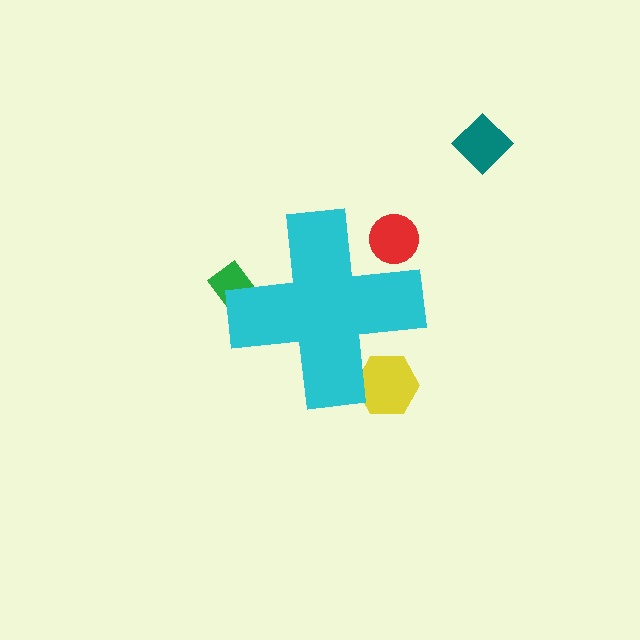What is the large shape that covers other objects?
A cyan cross.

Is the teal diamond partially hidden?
No, the teal diamond is fully visible.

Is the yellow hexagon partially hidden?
Yes, the yellow hexagon is partially hidden behind the cyan cross.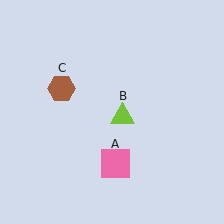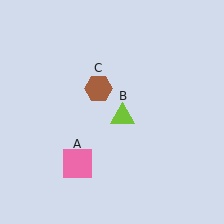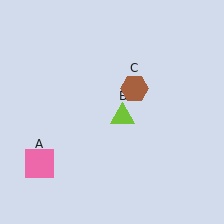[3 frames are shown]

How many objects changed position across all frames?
2 objects changed position: pink square (object A), brown hexagon (object C).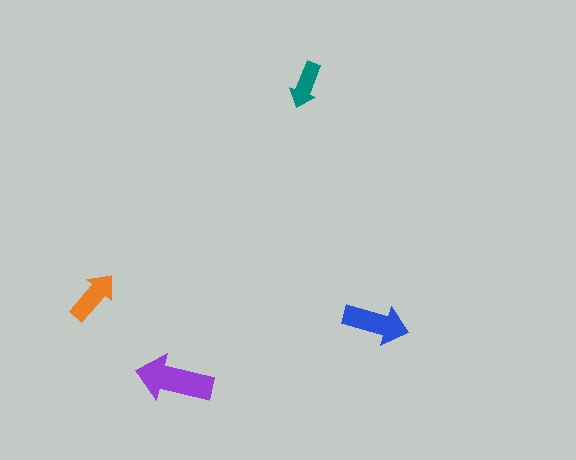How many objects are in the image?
There are 4 objects in the image.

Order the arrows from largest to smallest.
the purple one, the blue one, the orange one, the teal one.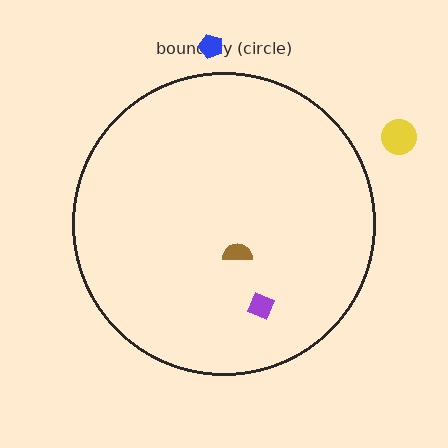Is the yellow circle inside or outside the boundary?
Outside.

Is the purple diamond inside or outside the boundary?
Inside.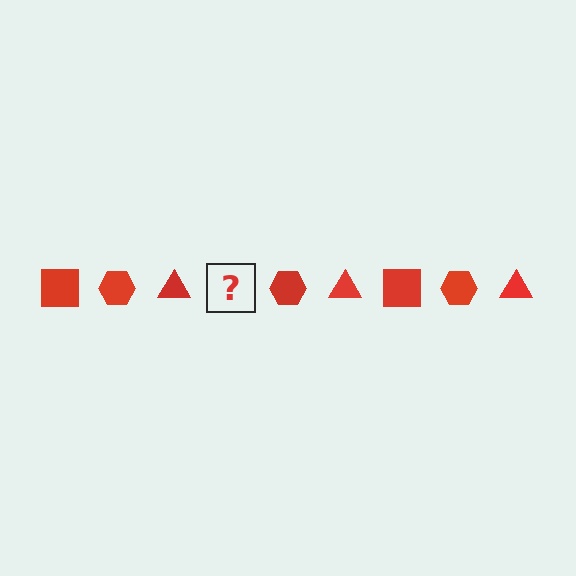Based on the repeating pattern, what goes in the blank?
The blank should be a red square.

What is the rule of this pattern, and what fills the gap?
The rule is that the pattern cycles through square, hexagon, triangle shapes in red. The gap should be filled with a red square.